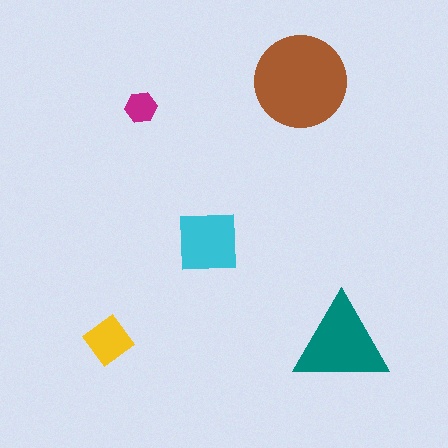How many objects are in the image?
There are 5 objects in the image.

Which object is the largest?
The brown circle.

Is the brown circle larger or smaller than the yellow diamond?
Larger.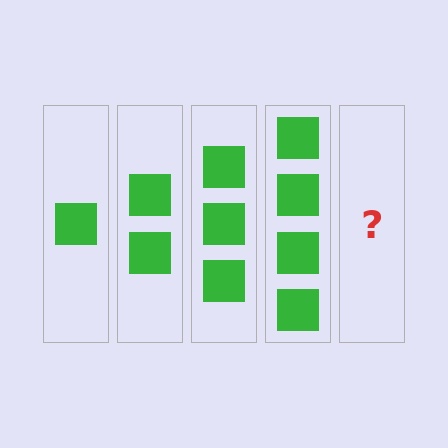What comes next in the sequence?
The next element should be 5 squares.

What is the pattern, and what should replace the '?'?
The pattern is that each step adds one more square. The '?' should be 5 squares.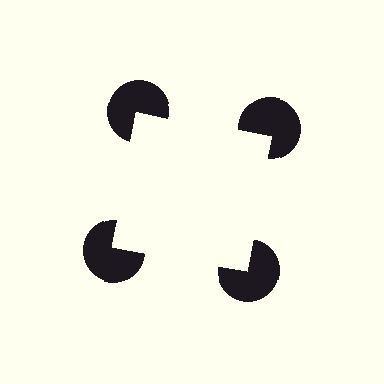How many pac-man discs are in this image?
There are 4 — one at each vertex of the illusory square.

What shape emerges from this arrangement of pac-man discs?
An illusory square — its edges are inferred from the aligned wedge cuts in the pac-man discs, not physically drawn.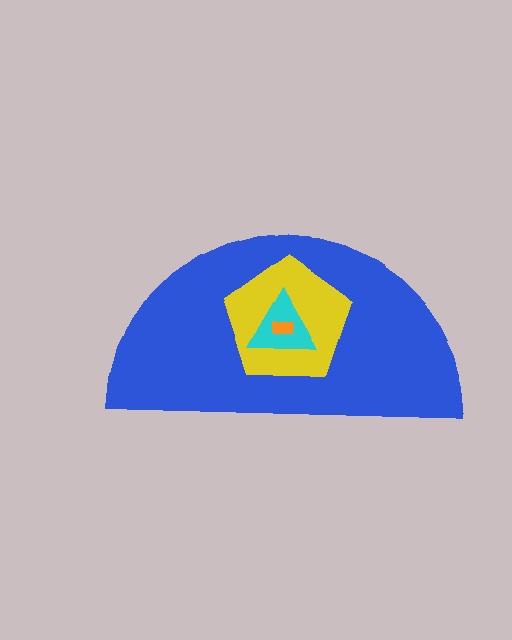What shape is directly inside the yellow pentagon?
The cyan triangle.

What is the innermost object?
The orange rectangle.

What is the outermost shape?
The blue semicircle.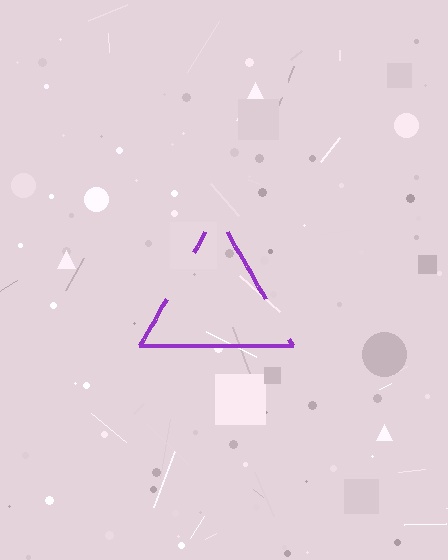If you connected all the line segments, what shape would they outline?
They would outline a triangle.